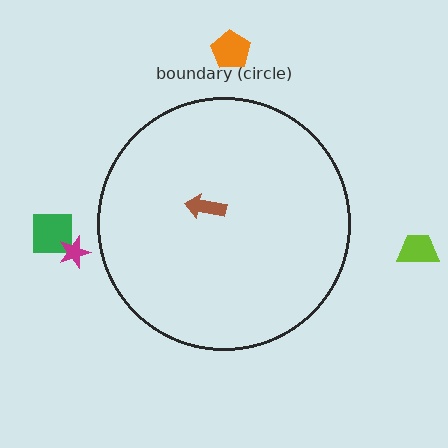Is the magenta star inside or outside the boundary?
Outside.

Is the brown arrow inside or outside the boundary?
Inside.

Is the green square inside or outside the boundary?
Outside.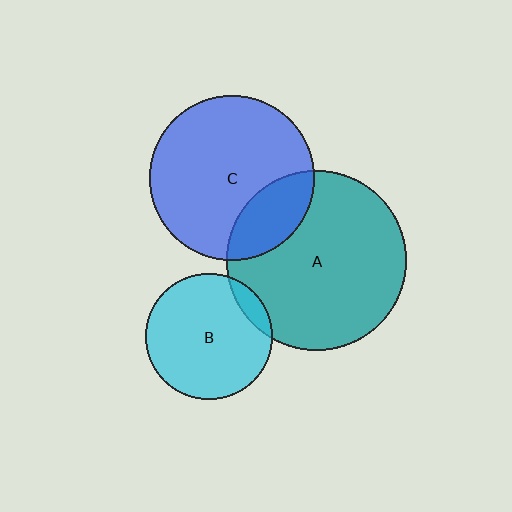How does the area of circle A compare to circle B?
Approximately 2.0 times.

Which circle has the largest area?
Circle A (teal).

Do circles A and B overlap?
Yes.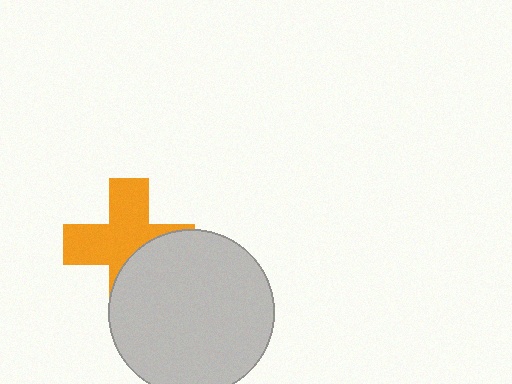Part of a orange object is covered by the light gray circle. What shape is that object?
It is a cross.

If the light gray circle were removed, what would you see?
You would see the complete orange cross.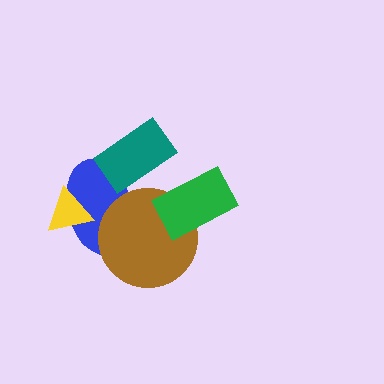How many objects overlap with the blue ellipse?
3 objects overlap with the blue ellipse.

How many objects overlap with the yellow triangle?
1 object overlaps with the yellow triangle.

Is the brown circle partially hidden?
Yes, it is partially covered by another shape.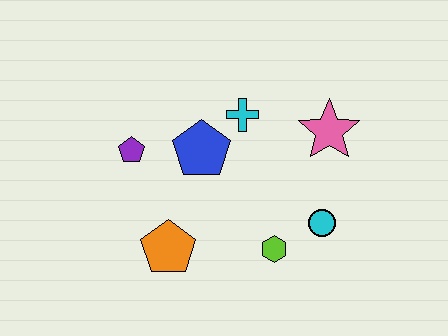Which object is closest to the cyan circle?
The lime hexagon is closest to the cyan circle.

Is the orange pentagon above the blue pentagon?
No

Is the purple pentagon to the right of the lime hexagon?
No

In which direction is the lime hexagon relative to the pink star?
The lime hexagon is below the pink star.